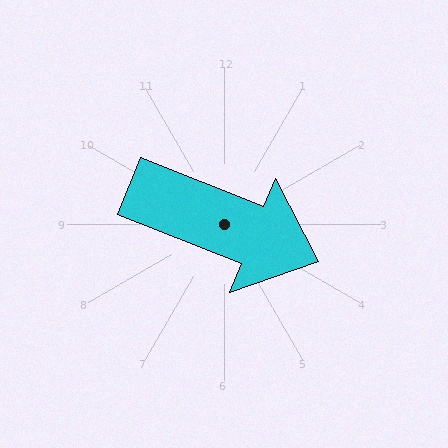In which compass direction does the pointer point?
East.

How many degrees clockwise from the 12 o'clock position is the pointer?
Approximately 112 degrees.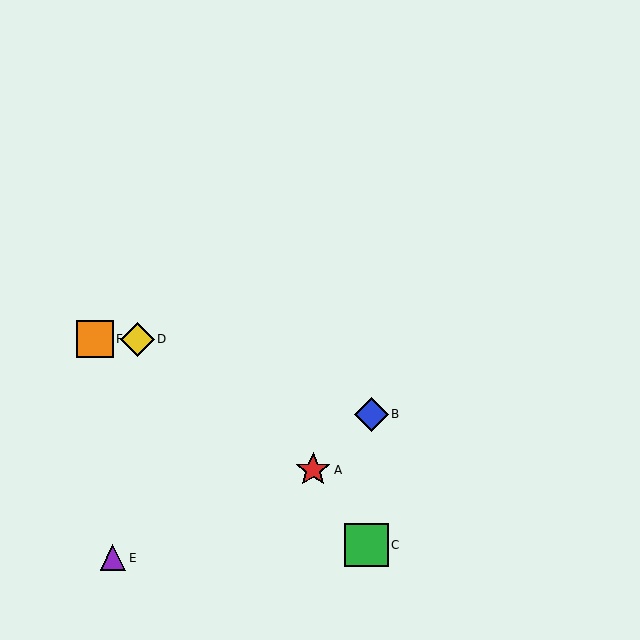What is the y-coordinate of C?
Object C is at y≈545.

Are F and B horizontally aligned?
No, F is at y≈339 and B is at y≈414.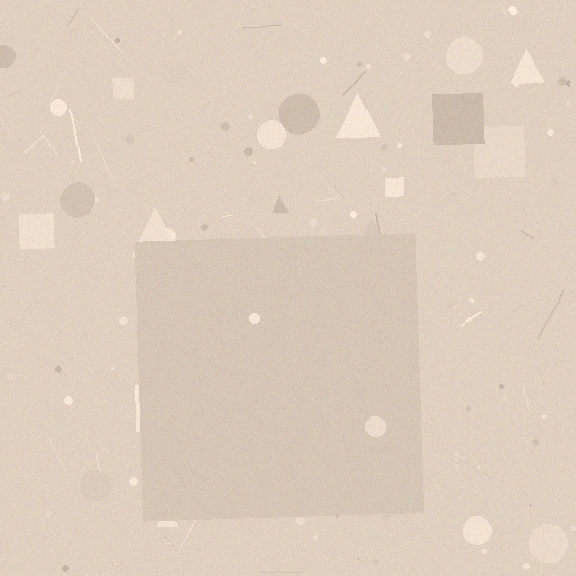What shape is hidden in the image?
A square is hidden in the image.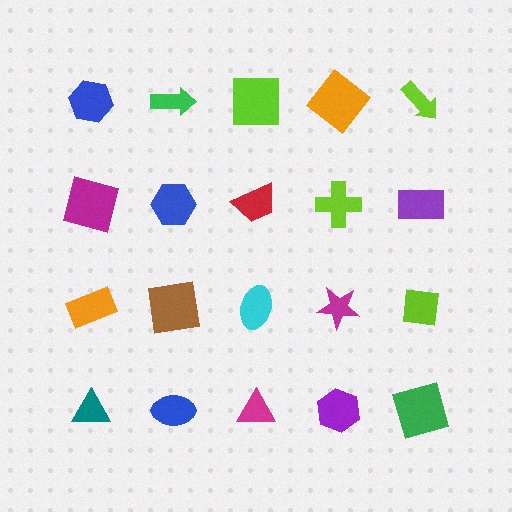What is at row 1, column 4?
An orange diamond.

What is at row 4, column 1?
A teal triangle.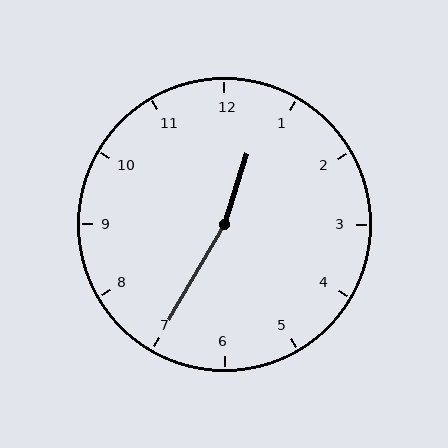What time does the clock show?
12:35.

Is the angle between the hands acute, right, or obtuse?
It is obtuse.